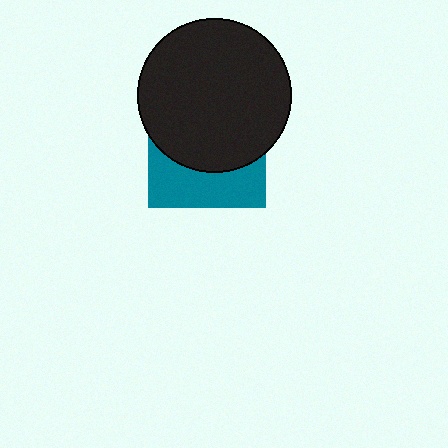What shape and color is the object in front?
The object in front is a black circle.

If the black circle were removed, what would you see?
You would see the complete teal square.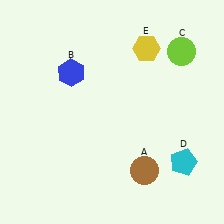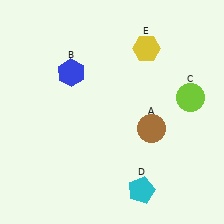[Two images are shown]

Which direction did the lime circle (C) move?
The lime circle (C) moved down.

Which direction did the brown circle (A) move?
The brown circle (A) moved up.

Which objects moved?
The objects that moved are: the brown circle (A), the lime circle (C), the cyan pentagon (D).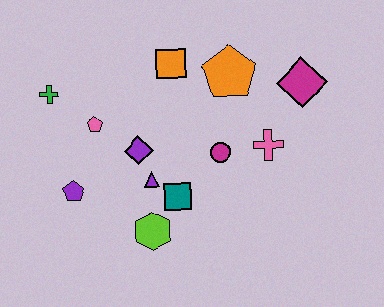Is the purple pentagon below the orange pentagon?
Yes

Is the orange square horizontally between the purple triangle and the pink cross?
Yes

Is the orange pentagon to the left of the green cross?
No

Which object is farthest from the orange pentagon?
The purple pentagon is farthest from the orange pentagon.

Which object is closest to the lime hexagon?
The teal square is closest to the lime hexagon.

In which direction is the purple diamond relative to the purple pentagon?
The purple diamond is to the right of the purple pentagon.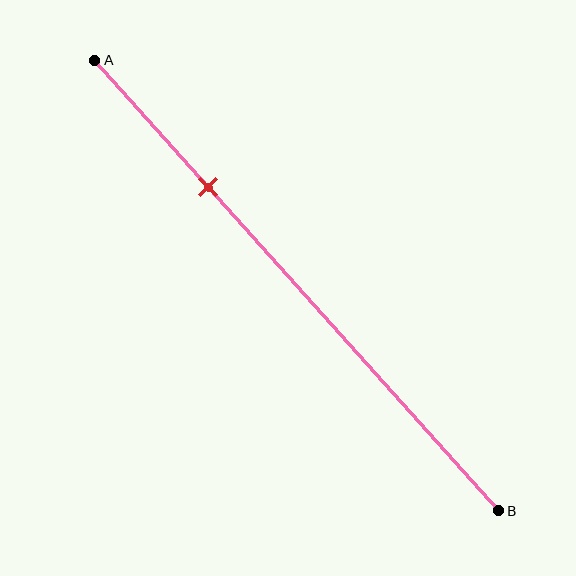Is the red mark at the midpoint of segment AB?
No, the mark is at about 30% from A, not at the 50% midpoint.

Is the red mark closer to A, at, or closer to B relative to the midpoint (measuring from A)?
The red mark is closer to point A than the midpoint of segment AB.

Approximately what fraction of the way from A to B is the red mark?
The red mark is approximately 30% of the way from A to B.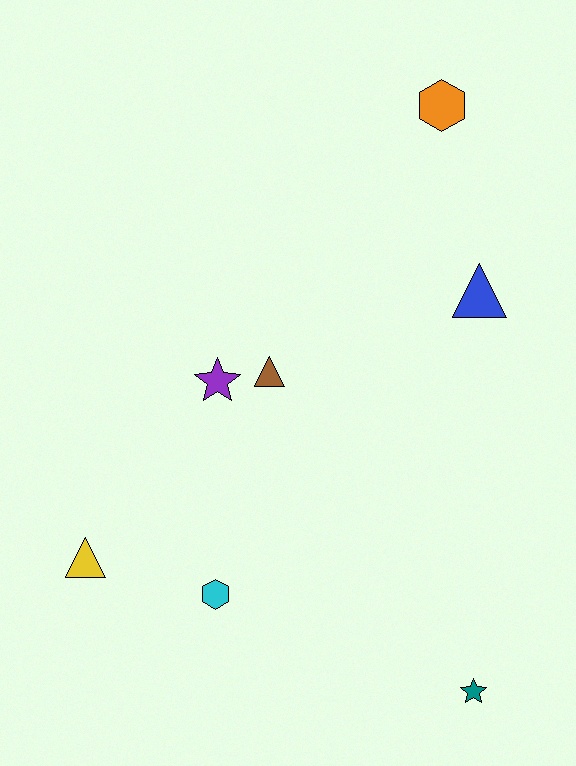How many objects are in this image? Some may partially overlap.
There are 7 objects.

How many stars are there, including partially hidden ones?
There are 2 stars.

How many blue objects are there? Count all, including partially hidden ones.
There is 1 blue object.